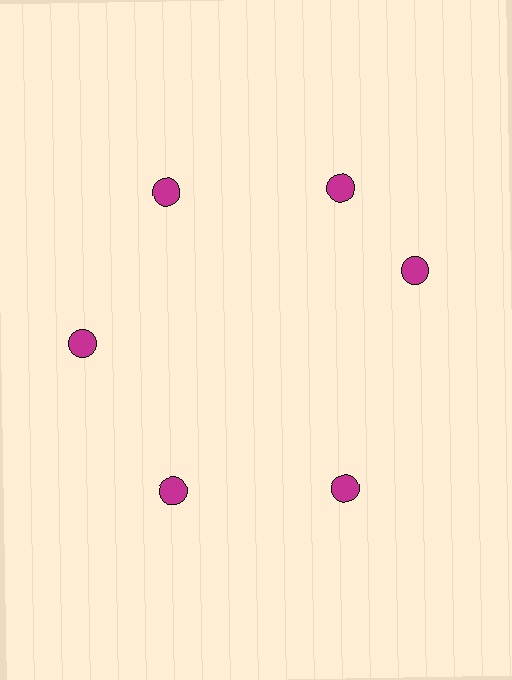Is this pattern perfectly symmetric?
No. The 6 magenta circles are arranged in a ring, but one element near the 3 o'clock position is rotated out of alignment along the ring, breaking the 6-fold rotational symmetry.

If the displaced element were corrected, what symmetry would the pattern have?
It would have 6-fold rotational symmetry — the pattern would map onto itself every 60 degrees.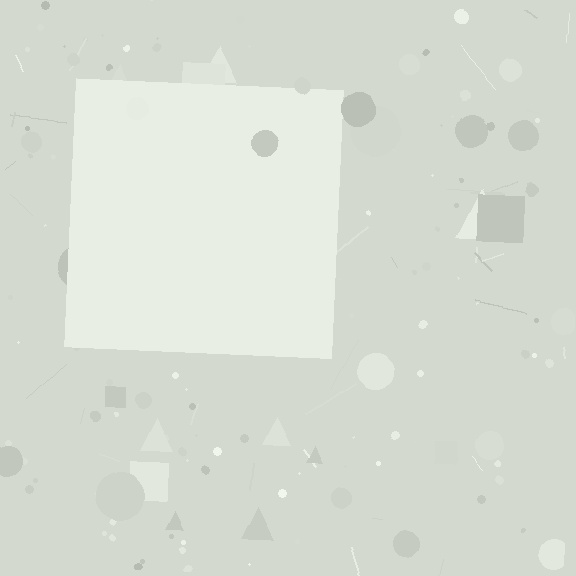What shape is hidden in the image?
A square is hidden in the image.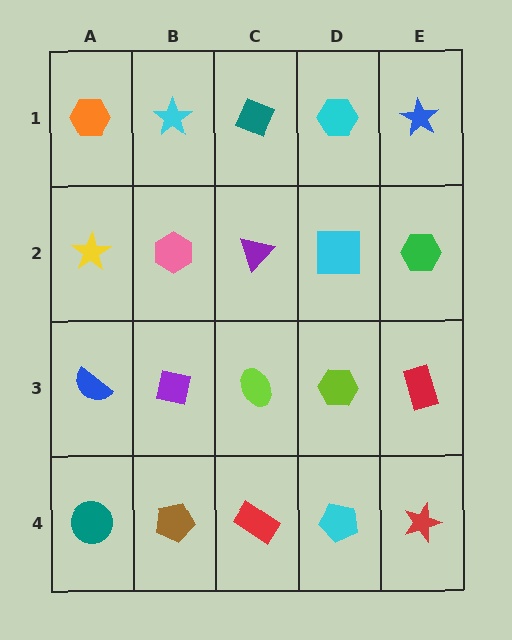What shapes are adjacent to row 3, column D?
A cyan square (row 2, column D), a cyan pentagon (row 4, column D), a lime ellipse (row 3, column C), a red rectangle (row 3, column E).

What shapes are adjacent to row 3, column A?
A yellow star (row 2, column A), a teal circle (row 4, column A), a purple square (row 3, column B).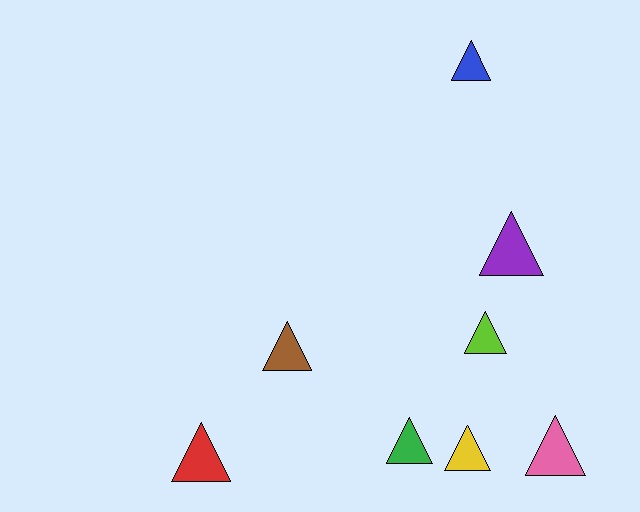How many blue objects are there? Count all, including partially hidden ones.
There is 1 blue object.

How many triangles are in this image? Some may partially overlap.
There are 8 triangles.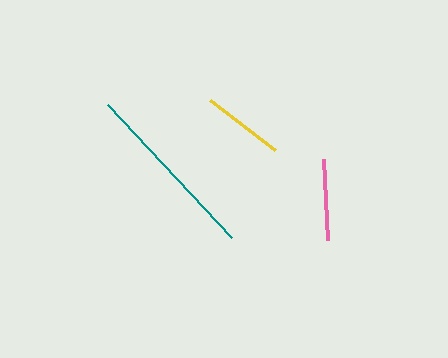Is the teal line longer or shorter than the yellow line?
The teal line is longer than the yellow line.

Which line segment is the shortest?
The pink line is the shortest at approximately 81 pixels.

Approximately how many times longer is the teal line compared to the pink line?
The teal line is approximately 2.2 times the length of the pink line.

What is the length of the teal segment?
The teal segment is approximately 181 pixels long.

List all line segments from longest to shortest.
From longest to shortest: teal, yellow, pink.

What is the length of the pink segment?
The pink segment is approximately 81 pixels long.